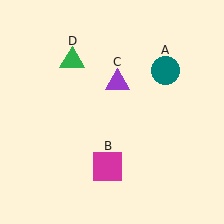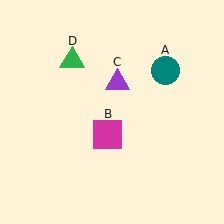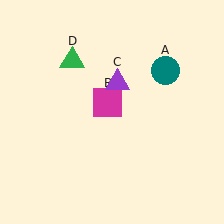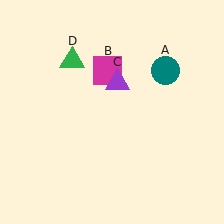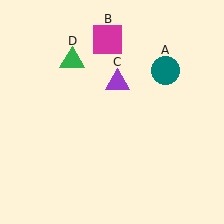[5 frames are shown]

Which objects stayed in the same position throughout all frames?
Teal circle (object A) and purple triangle (object C) and green triangle (object D) remained stationary.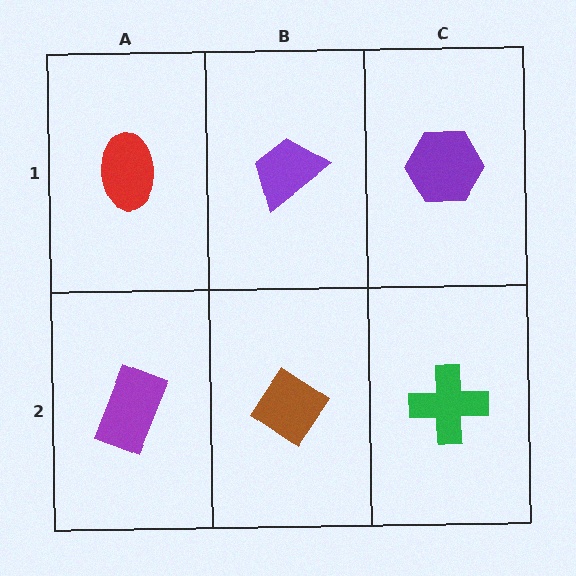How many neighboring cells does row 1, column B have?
3.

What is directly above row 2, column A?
A red ellipse.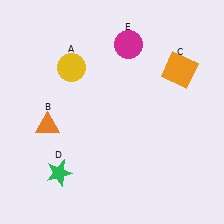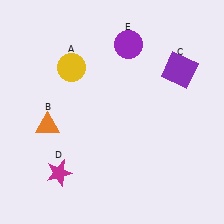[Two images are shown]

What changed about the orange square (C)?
In Image 1, C is orange. In Image 2, it changed to purple.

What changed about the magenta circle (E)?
In Image 1, E is magenta. In Image 2, it changed to purple.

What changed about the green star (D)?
In Image 1, D is green. In Image 2, it changed to magenta.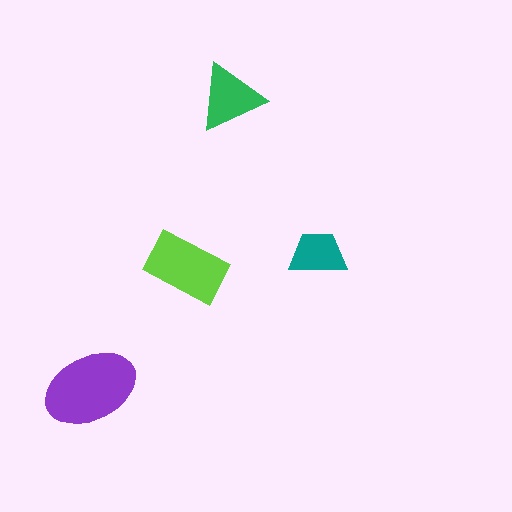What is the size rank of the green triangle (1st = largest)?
3rd.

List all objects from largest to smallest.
The purple ellipse, the lime rectangle, the green triangle, the teal trapezoid.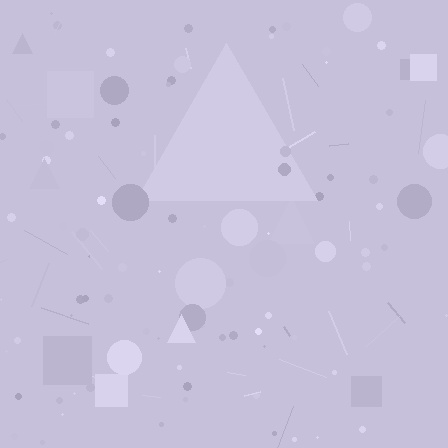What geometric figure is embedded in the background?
A triangle is embedded in the background.